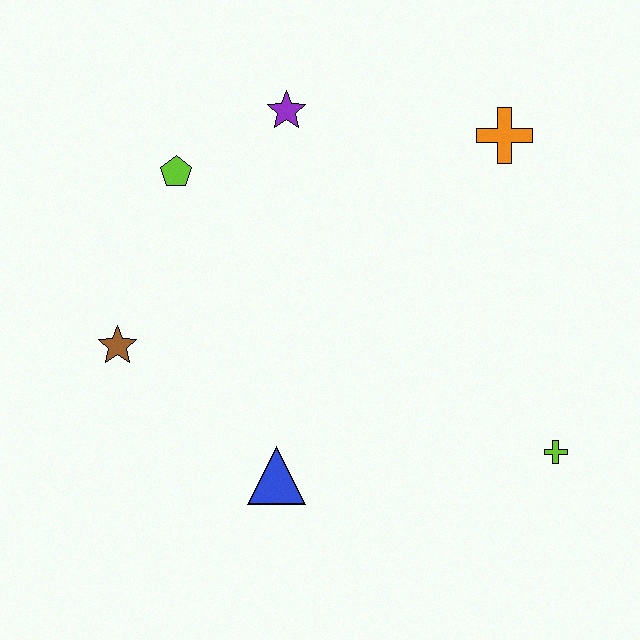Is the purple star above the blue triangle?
Yes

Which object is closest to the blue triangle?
The brown star is closest to the blue triangle.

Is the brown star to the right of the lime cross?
No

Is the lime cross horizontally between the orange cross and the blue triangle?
No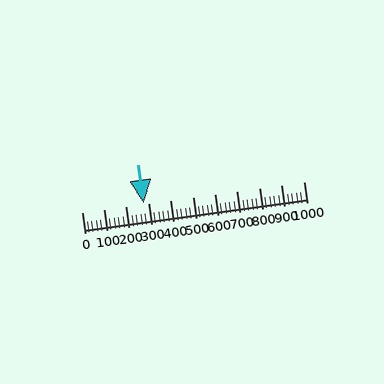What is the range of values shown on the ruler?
The ruler shows values from 0 to 1000.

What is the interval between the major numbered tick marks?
The major tick marks are spaced 100 units apart.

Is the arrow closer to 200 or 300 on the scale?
The arrow is closer to 300.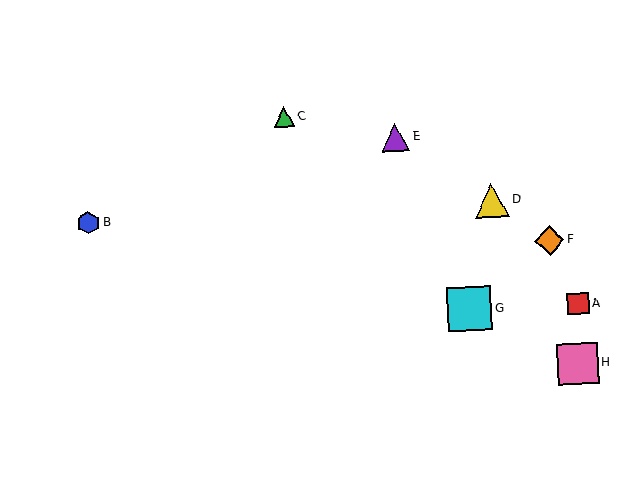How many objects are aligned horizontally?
2 objects (A, G) are aligned horizontally.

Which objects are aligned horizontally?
Objects A, G are aligned horizontally.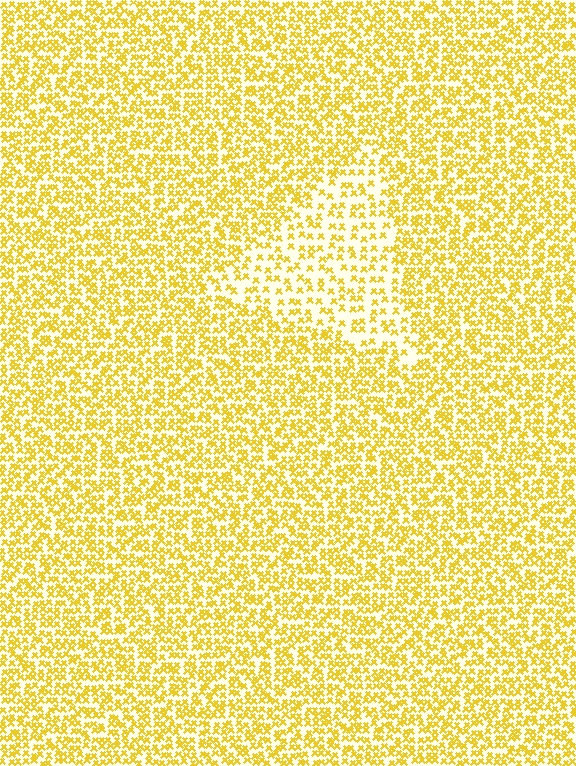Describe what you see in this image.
The image contains small yellow elements arranged at two different densities. A triangle-shaped region is visible where the elements are less densely packed than the surrounding area.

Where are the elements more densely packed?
The elements are more densely packed outside the triangle boundary.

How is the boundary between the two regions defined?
The boundary is defined by a change in element density (approximately 1.9x ratio). All elements are the same color, size, and shape.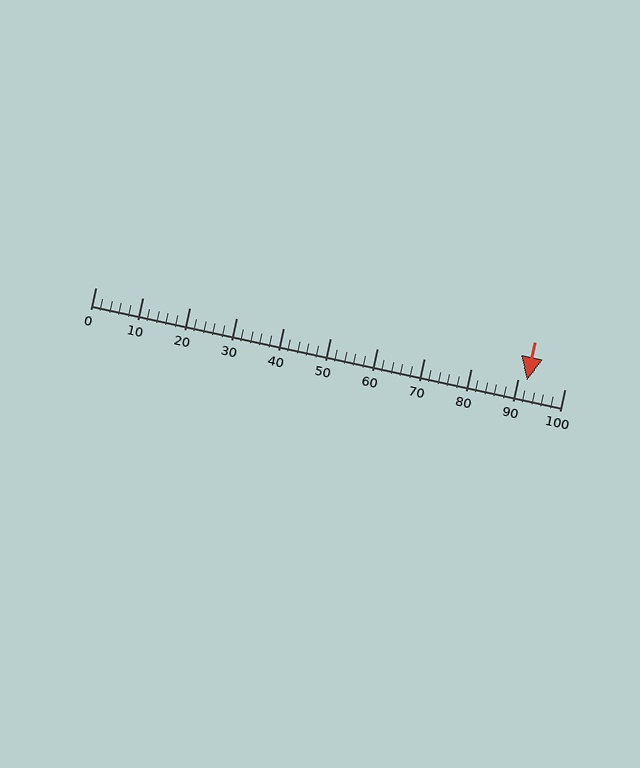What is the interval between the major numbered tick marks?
The major tick marks are spaced 10 units apart.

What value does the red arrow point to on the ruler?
The red arrow points to approximately 92.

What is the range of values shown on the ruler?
The ruler shows values from 0 to 100.